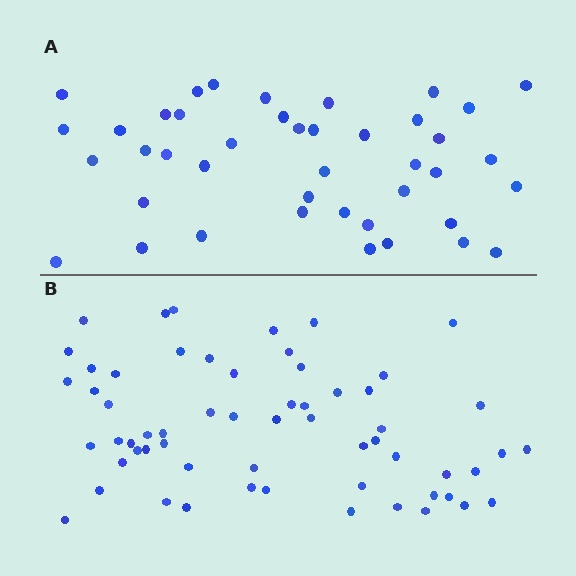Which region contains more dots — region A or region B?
Region B (the bottom region) has more dots.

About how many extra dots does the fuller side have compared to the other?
Region B has approximately 20 more dots than region A.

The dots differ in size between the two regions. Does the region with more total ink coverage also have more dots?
No. Region A has more total ink coverage because its dots are larger, but region B actually contains more individual dots. Total area can be misleading — the number of items is what matters here.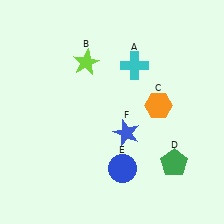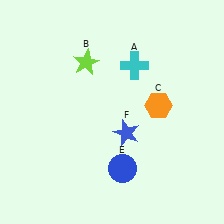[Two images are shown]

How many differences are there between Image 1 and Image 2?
There is 1 difference between the two images.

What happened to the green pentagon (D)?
The green pentagon (D) was removed in Image 2. It was in the bottom-right area of Image 1.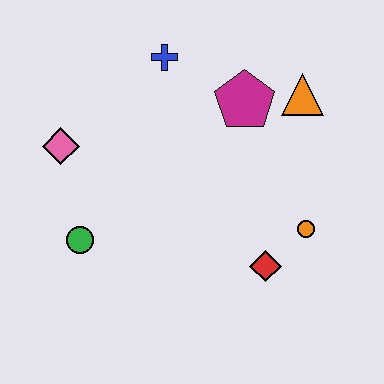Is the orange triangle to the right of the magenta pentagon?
Yes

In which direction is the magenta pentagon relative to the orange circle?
The magenta pentagon is above the orange circle.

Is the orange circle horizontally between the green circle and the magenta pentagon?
No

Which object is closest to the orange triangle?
The magenta pentagon is closest to the orange triangle.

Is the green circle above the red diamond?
Yes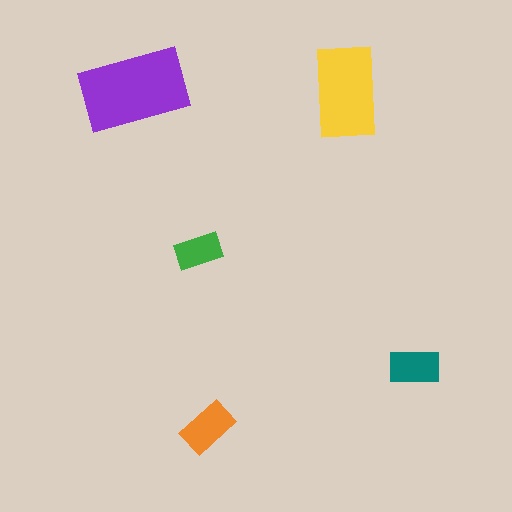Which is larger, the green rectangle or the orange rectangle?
The orange one.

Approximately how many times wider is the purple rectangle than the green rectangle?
About 2.5 times wider.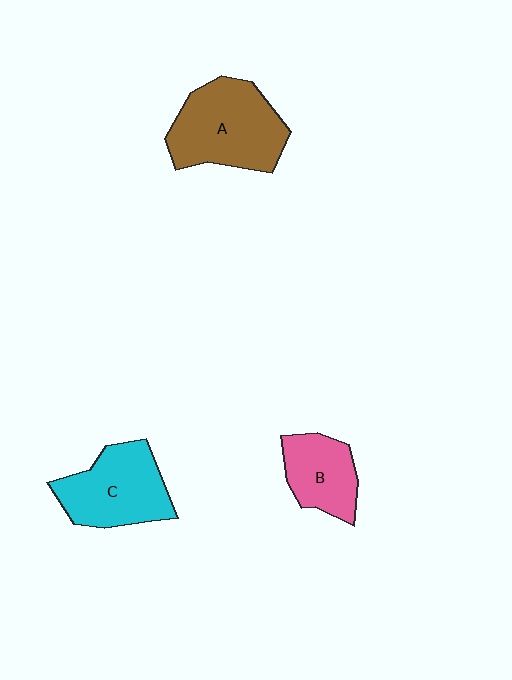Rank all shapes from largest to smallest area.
From largest to smallest: A (brown), C (cyan), B (pink).